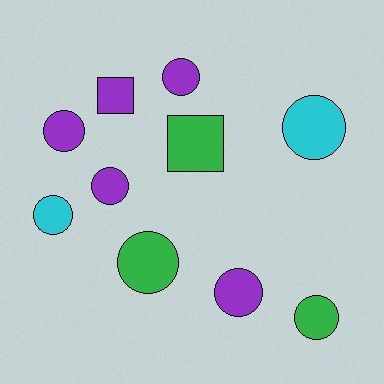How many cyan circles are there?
There are 2 cyan circles.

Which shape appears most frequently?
Circle, with 8 objects.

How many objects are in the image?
There are 10 objects.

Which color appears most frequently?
Purple, with 5 objects.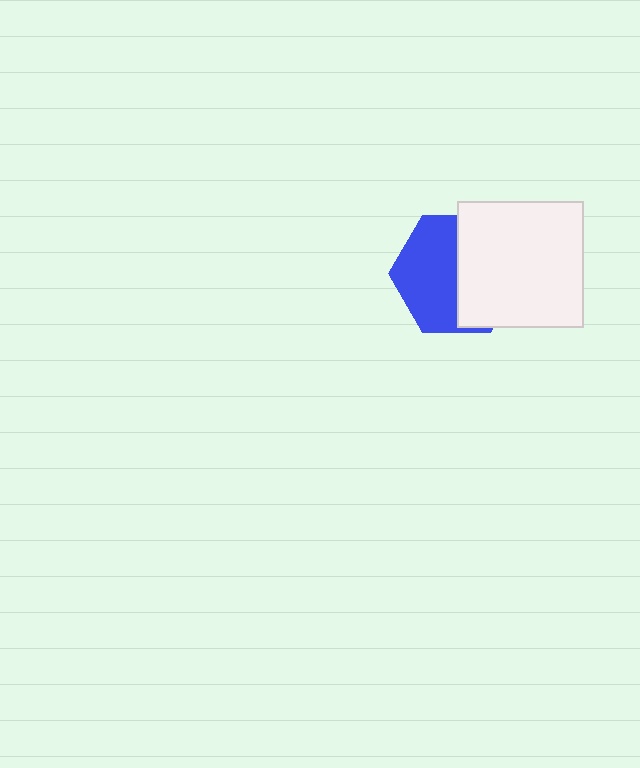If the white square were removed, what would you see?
You would see the complete blue hexagon.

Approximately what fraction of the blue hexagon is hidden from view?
Roughly 47% of the blue hexagon is hidden behind the white square.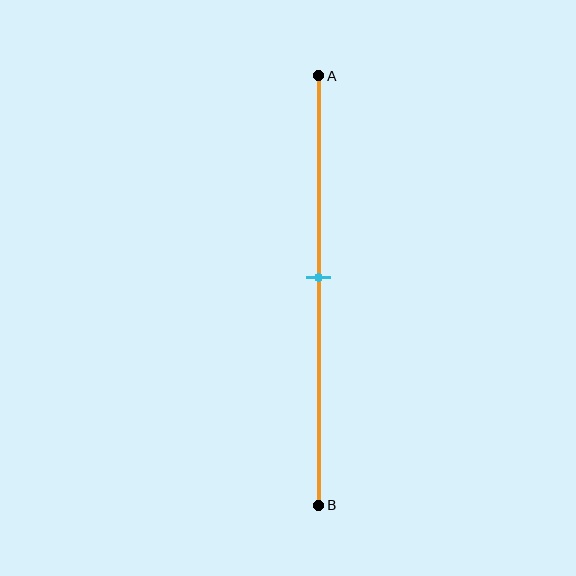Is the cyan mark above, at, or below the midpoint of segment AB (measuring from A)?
The cyan mark is above the midpoint of segment AB.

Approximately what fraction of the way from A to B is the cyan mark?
The cyan mark is approximately 45% of the way from A to B.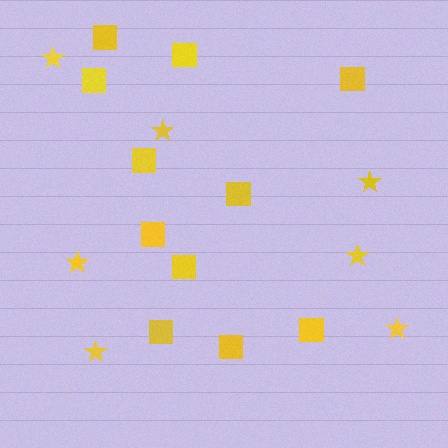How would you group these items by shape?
There are 2 groups: one group of squares (11) and one group of stars (7).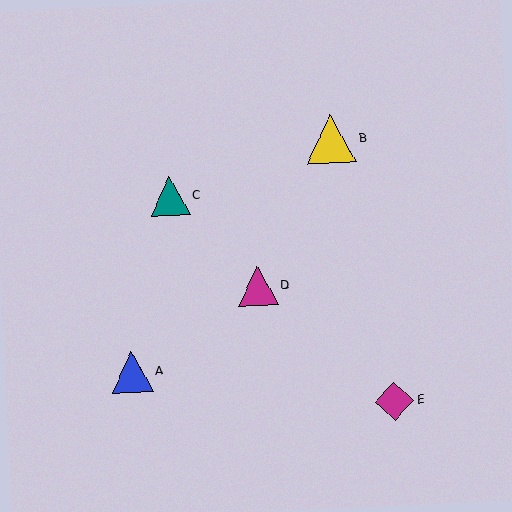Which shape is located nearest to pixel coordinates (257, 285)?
The magenta triangle (labeled D) at (258, 286) is nearest to that location.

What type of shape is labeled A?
Shape A is a blue triangle.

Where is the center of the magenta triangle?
The center of the magenta triangle is at (258, 286).